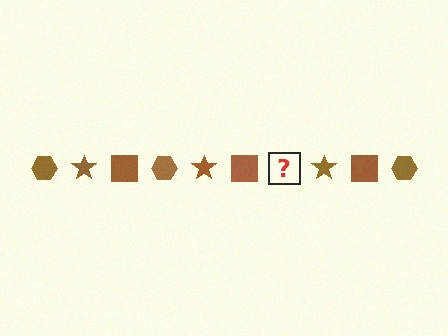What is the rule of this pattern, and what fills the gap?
The rule is that the pattern cycles through hexagon, star, square shapes in brown. The gap should be filled with a brown hexagon.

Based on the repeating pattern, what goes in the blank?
The blank should be a brown hexagon.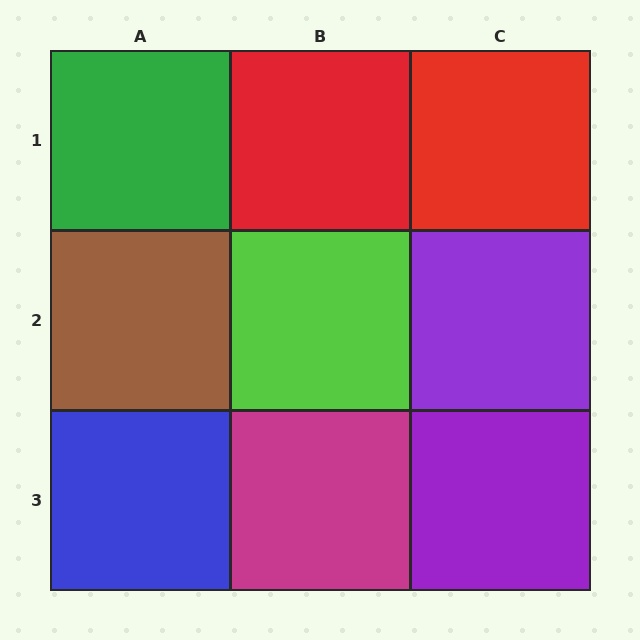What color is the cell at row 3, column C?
Purple.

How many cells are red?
2 cells are red.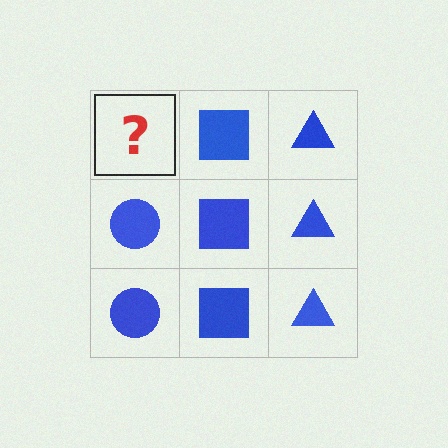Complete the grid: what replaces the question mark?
The question mark should be replaced with a blue circle.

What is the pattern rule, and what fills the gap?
The rule is that each column has a consistent shape. The gap should be filled with a blue circle.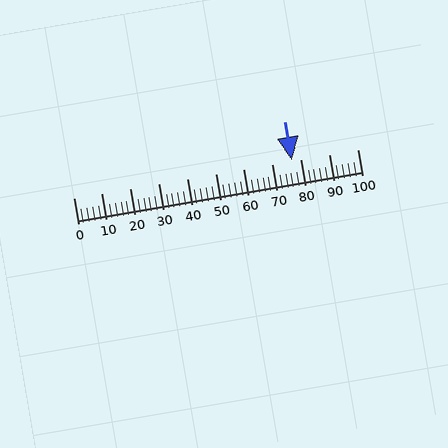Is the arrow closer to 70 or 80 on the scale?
The arrow is closer to 80.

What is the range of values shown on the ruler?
The ruler shows values from 0 to 100.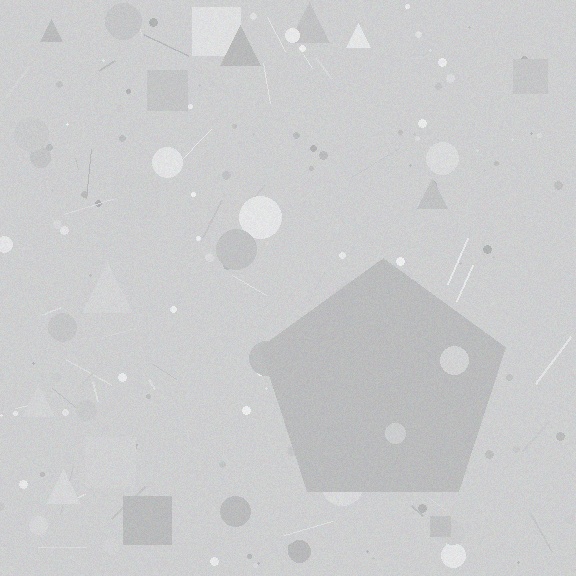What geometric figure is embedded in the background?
A pentagon is embedded in the background.